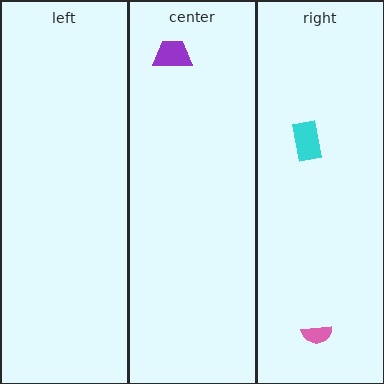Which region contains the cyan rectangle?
The right region.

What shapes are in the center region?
The purple trapezoid.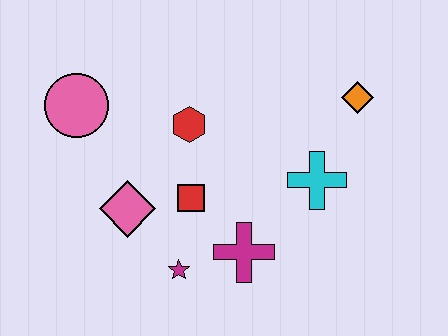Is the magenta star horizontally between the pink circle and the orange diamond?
Yes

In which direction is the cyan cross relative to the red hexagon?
The cyan cross is to the right of the red hexagon.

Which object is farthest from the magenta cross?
The pink circle is farthest from the magenta cross.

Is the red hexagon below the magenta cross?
No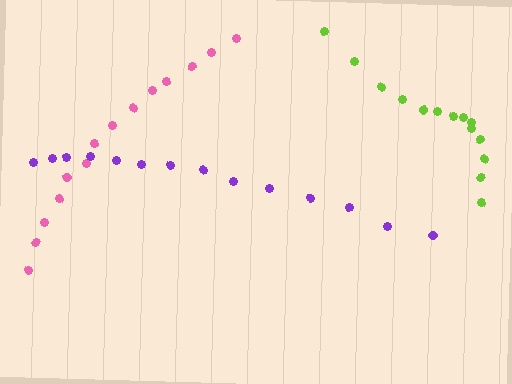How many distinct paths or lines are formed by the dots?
There are 3 distinct paths.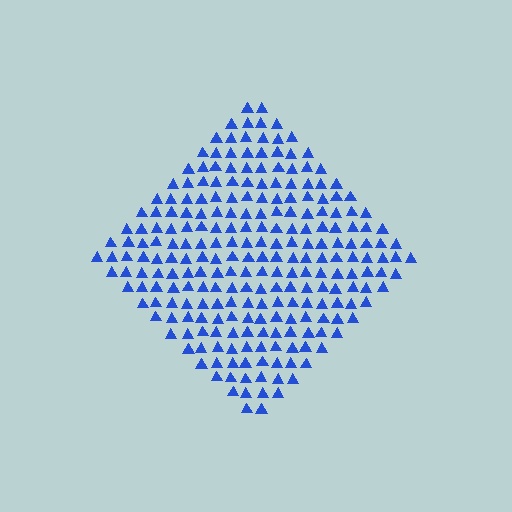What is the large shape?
The large shape is a diamond.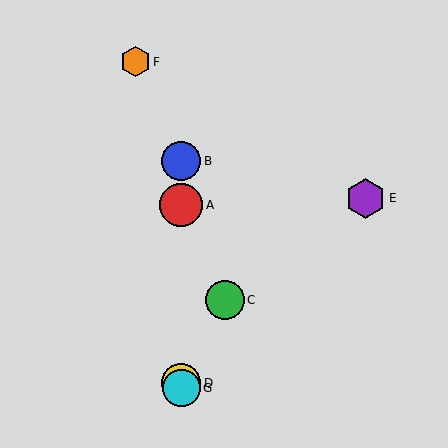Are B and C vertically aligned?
No, B is at x≈181 and C is at x≈225.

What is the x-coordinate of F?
Object F is at x≈135.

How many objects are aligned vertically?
4 objects (A, B, D, G) are aligned vertically.